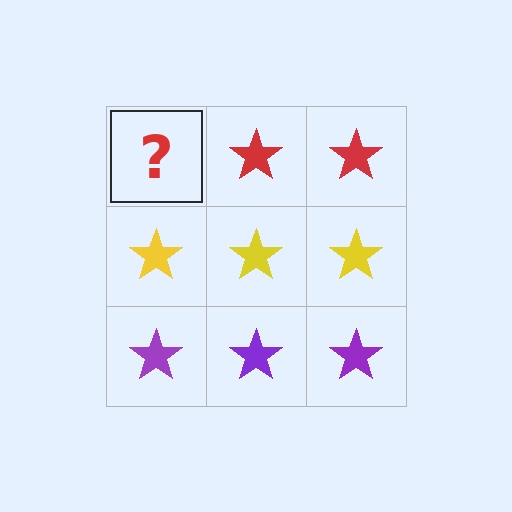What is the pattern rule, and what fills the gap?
The rule is that each row has a consistent color. The gap should be filled with a red star.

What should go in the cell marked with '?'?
The missing cell should contain a red star.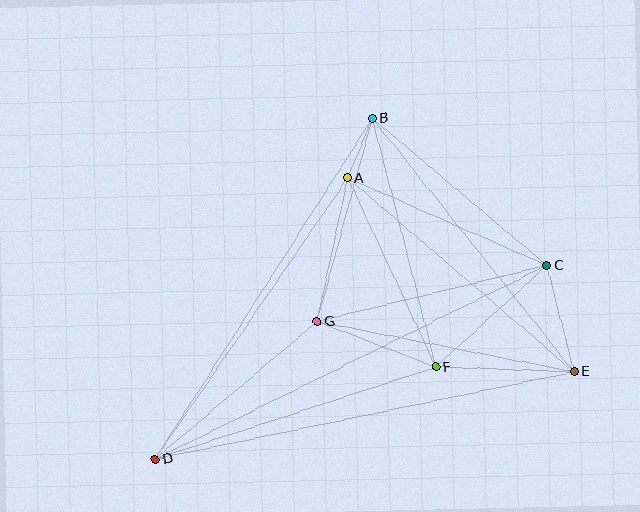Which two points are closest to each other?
Points A and B are closest to each other.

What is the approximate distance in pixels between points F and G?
The distance between F and G is approximately 127 pixels.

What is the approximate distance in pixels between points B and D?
The distance between B and D is approximately 404 pixels.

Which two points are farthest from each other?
Points C and D are farthest from each other.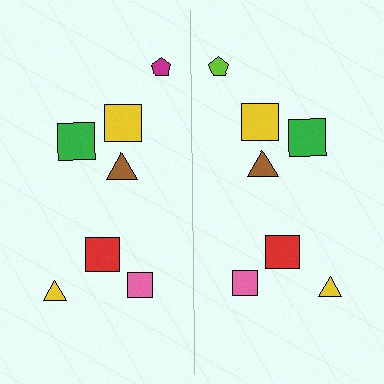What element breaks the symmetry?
The lime pentagon on the right side breaks the symmetry — its mirror counterpart is magenta.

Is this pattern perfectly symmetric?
No, the pattern is not perfectly symmetric. The lime pentagon on the right side breaks the symmetry — its mirror counterpart is magenta.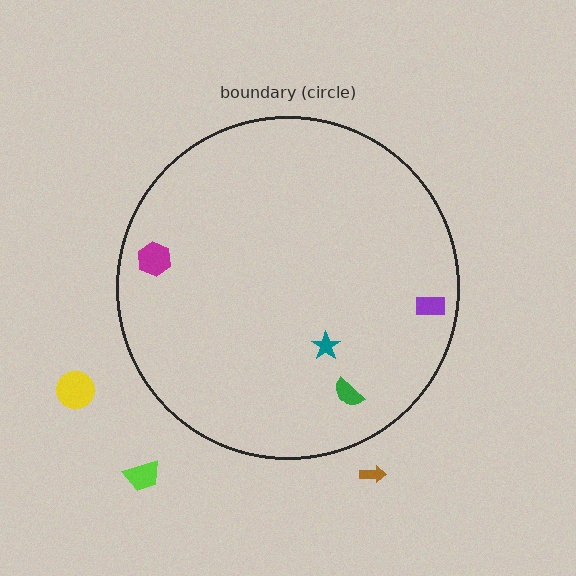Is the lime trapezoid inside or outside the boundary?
Outside.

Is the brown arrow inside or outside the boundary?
Outside.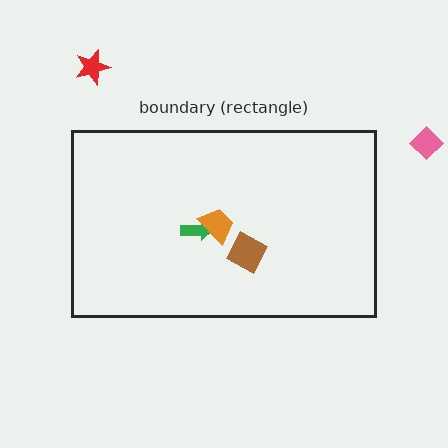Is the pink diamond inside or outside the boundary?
Outside.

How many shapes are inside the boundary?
3 inside, 2 outside.